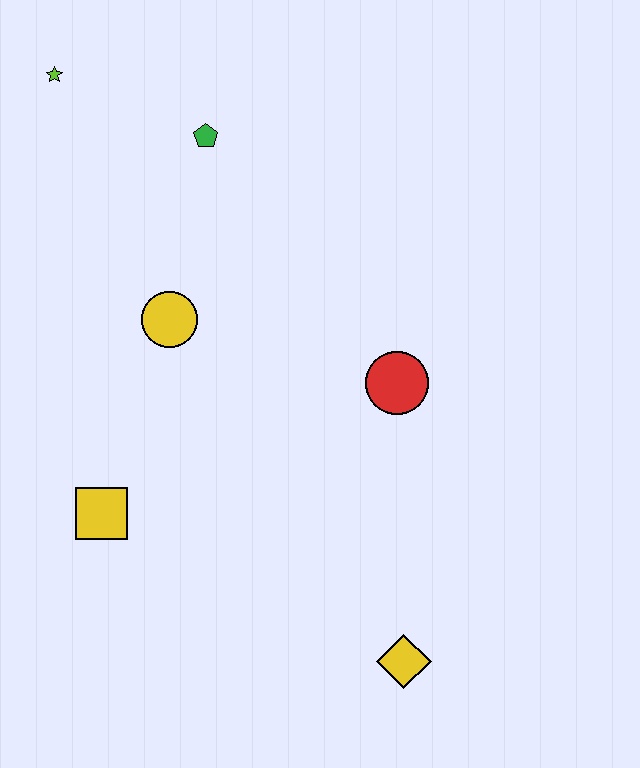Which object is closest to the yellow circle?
The green pentagon is closest to the yellow circle.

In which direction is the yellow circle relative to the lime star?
The yellow circle is below the lime star.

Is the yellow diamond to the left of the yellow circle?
No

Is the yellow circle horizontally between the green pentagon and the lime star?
Yes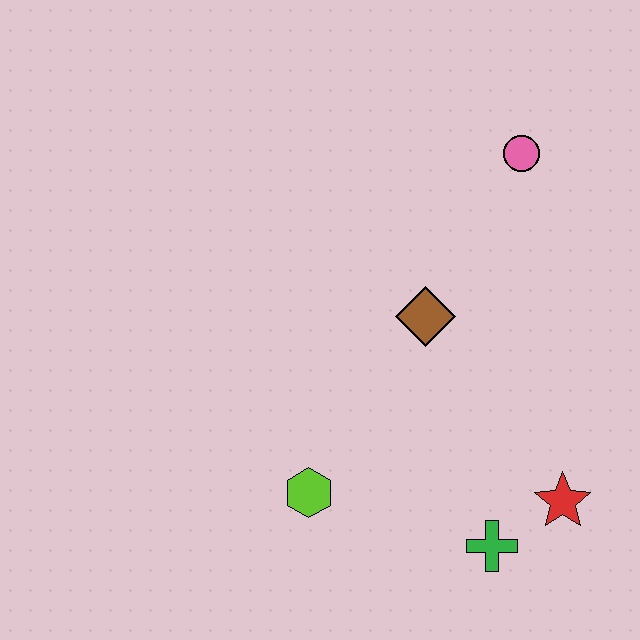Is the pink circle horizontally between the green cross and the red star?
Yes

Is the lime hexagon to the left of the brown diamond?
Yes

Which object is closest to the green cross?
The red star is closest to the green cross.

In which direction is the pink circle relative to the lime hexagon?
The pink circle is above the lime hexagon.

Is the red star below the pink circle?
Yes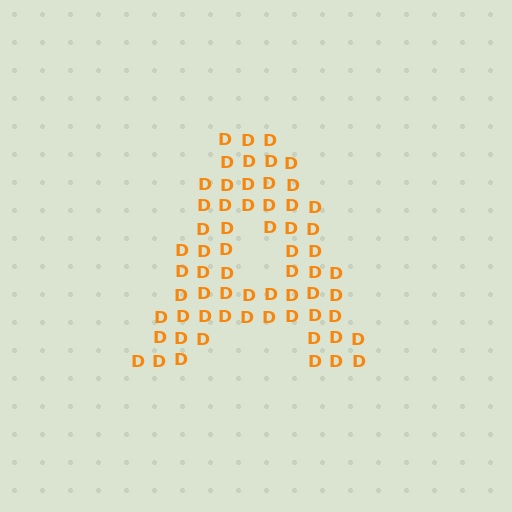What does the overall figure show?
The overall figure shows the letter A.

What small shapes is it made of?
It is made of small letter D's.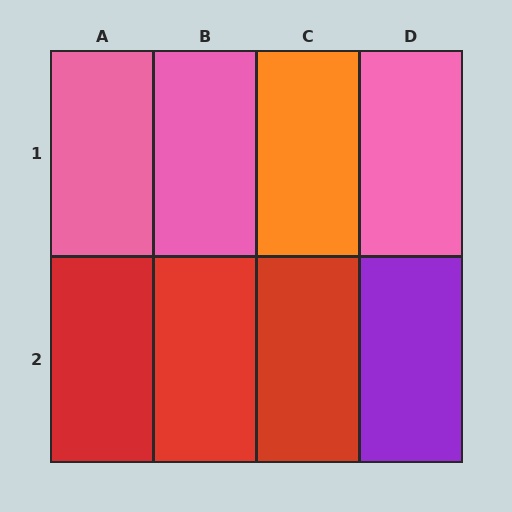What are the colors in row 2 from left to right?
Red, red, red, purple.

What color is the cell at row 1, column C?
Orange.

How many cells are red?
3 cells are red.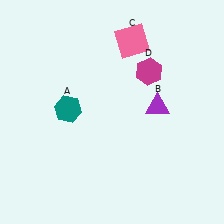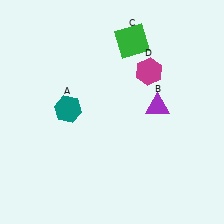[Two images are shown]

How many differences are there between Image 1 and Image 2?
There is 1 difference between the two images.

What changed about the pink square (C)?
In Image 1, C is pink. In Image 2, it changed to green.